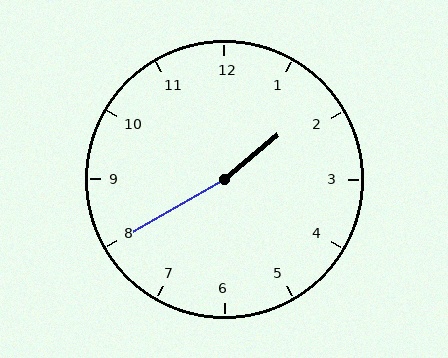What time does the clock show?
1:40.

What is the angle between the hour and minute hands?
Approximately 170 degrees.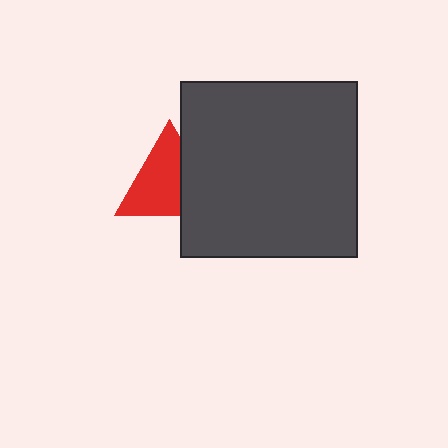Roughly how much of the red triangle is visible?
Most of it is visible (roughly 66%).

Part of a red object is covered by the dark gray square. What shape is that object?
It is a triangle.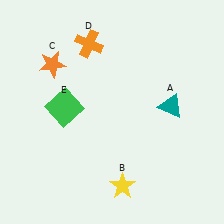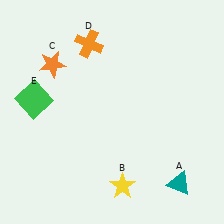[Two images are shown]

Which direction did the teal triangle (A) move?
The teal triangle (A) moved down.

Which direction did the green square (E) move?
The green square (E) moved left.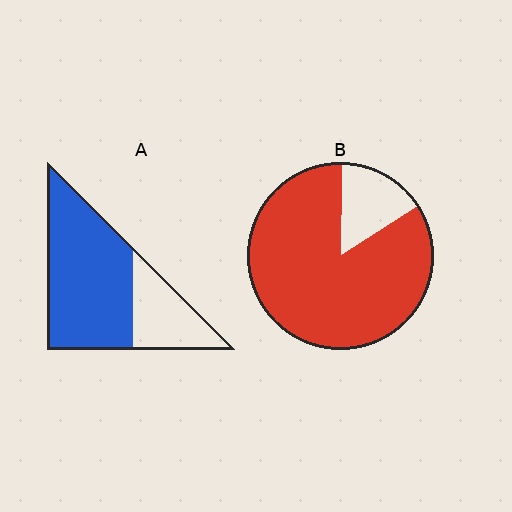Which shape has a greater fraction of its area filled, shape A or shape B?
Shape B.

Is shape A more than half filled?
Yes.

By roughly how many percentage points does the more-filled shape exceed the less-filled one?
By roughly 15 percentage points (B over A).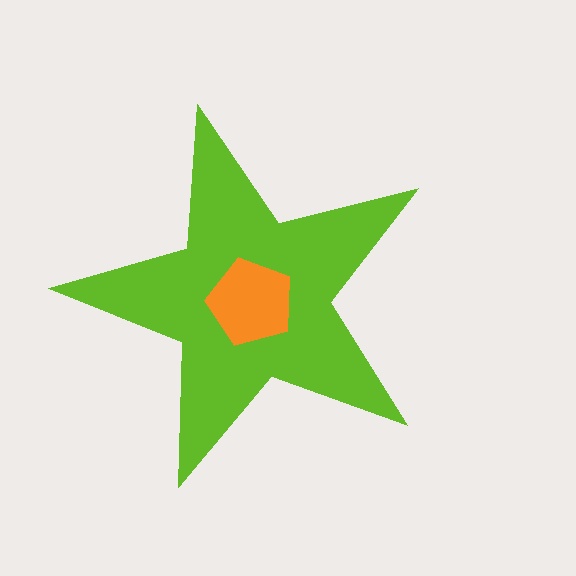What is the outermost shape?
The lime star.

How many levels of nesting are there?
2.